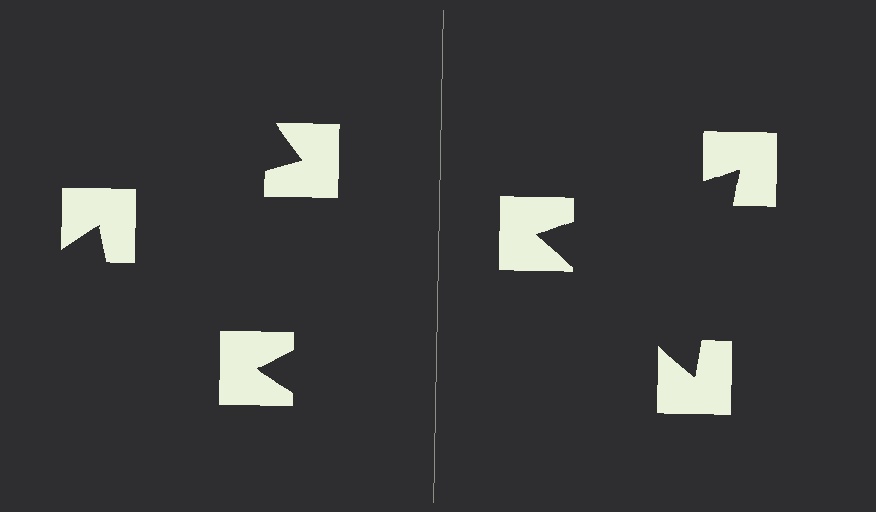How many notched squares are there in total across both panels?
6 — 3 on each side.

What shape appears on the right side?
An illusory triangle.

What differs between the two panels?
The notched squares are positioned identically on both sides; only the wedge orientations differ. On the right they align to a triangle; on the left they are misaligned.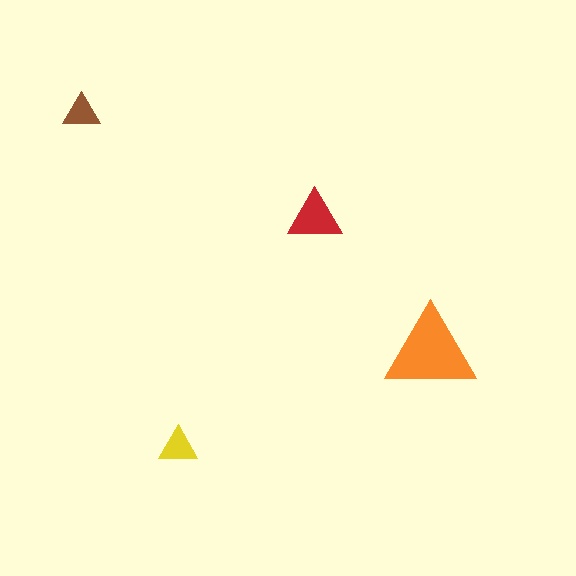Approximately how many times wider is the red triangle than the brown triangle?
About 1.5 times wider.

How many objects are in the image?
There are 4 objects in the image.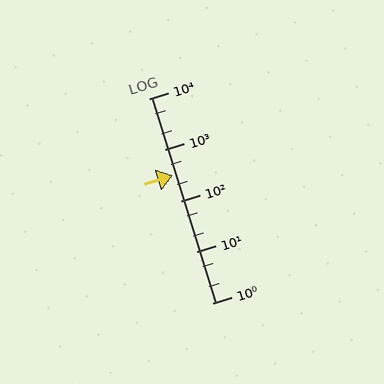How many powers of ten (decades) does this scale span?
The scale spans 4 decades, from 1 to 10000.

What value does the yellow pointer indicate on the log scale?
The pointer indicates approximately 310.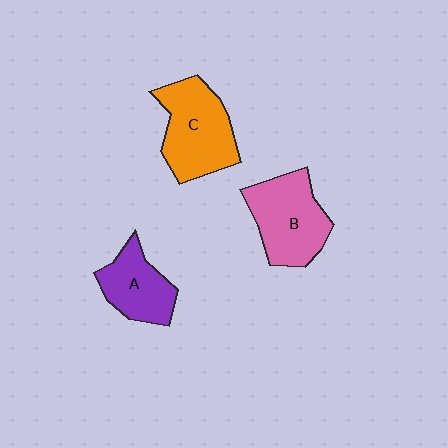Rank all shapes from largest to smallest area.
From largest to smallest: C (orange), B (pink), A (purple).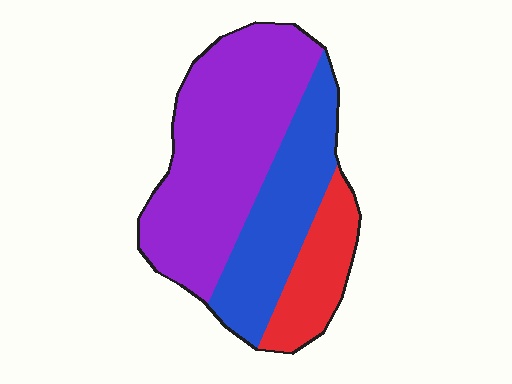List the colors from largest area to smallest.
From largest to smallest: purple, blue, red.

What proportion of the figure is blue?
Blue covers 30% of the figure.